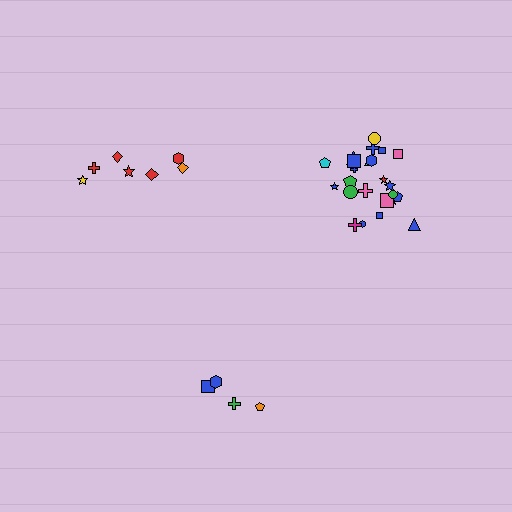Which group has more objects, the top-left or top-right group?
The top-right group.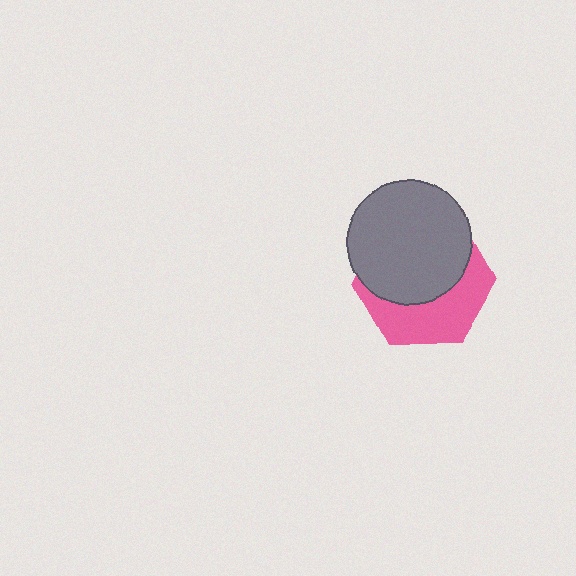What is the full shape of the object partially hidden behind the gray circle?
The partially hidden object is a pink hexagon.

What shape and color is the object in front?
The object in front is a gray circle.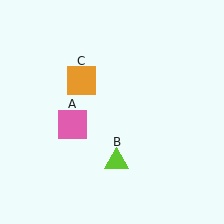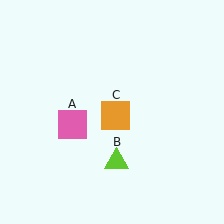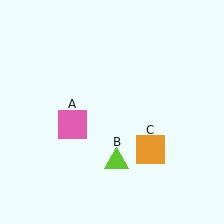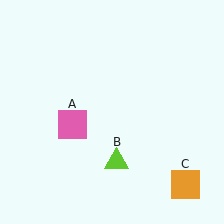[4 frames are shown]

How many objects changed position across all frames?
1 object changed position: orange square (object C).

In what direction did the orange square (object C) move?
The orange square (object C) moved down and to the right.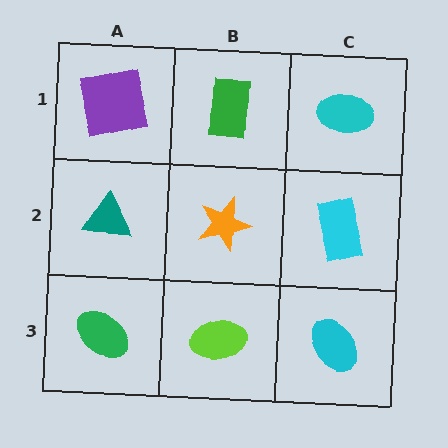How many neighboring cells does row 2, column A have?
3.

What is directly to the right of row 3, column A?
A lime ellipse.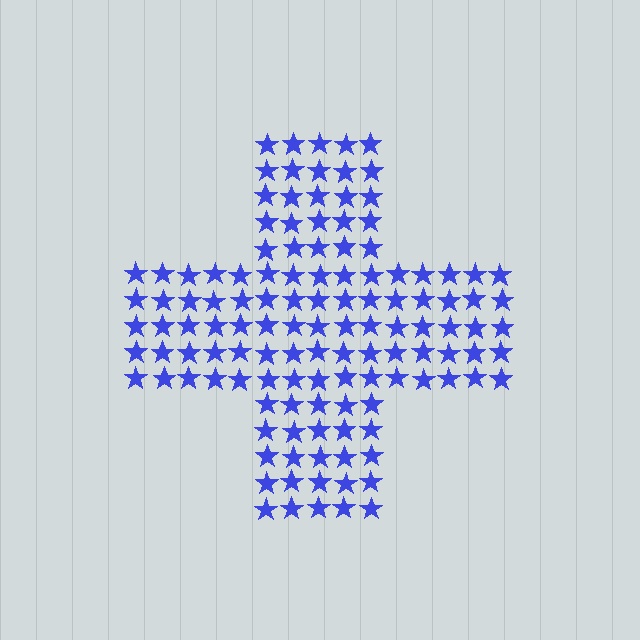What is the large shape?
The large shape is a cross.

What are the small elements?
The small elements are stars.